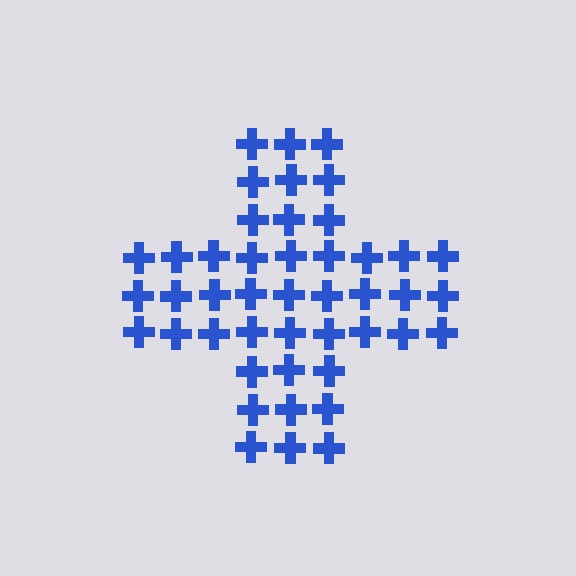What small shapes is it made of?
It is made of small crosses.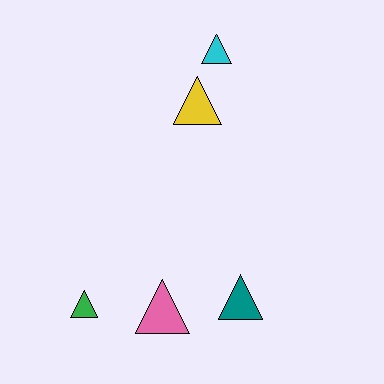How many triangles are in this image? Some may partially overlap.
There are 5 triangles.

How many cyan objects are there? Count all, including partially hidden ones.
There is 1 cyan object.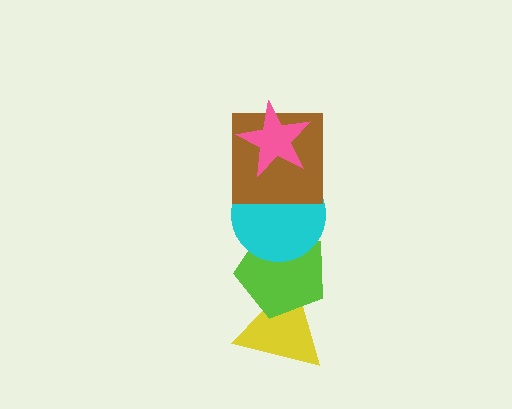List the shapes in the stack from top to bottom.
From top to bottom: the pink star, the brown square, the cyan circle, the lime pentagon, the yellow triangle.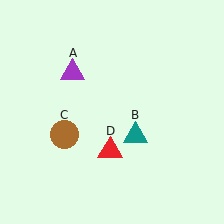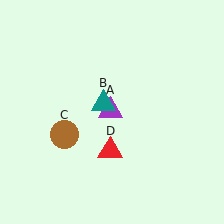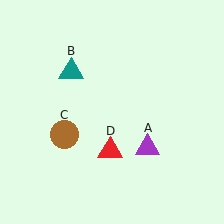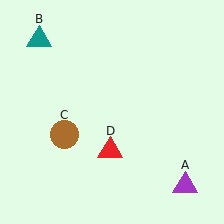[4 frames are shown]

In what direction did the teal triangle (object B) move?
The teal triangle (object B) moved up and to the left.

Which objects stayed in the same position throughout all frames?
Brown circle (object C) and red triangle (object D) remained stationary.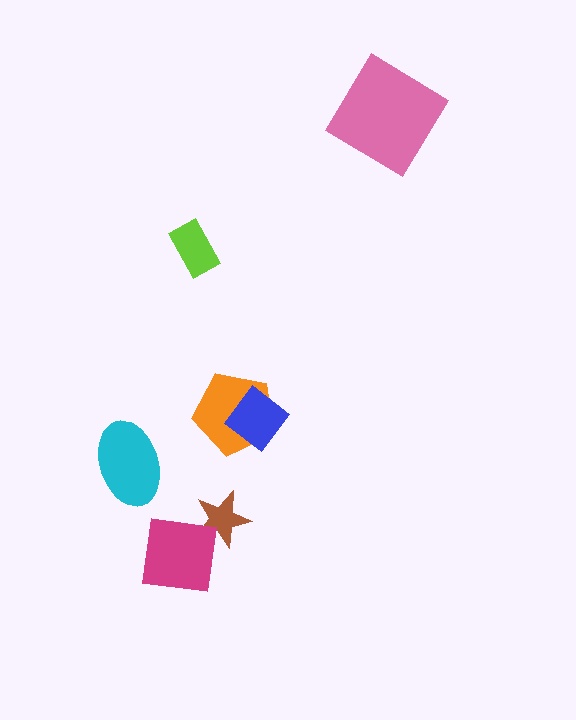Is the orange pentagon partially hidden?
Yes, it is partially covered by another shape.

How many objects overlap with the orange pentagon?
1 object overlaps with the orange pentagon.